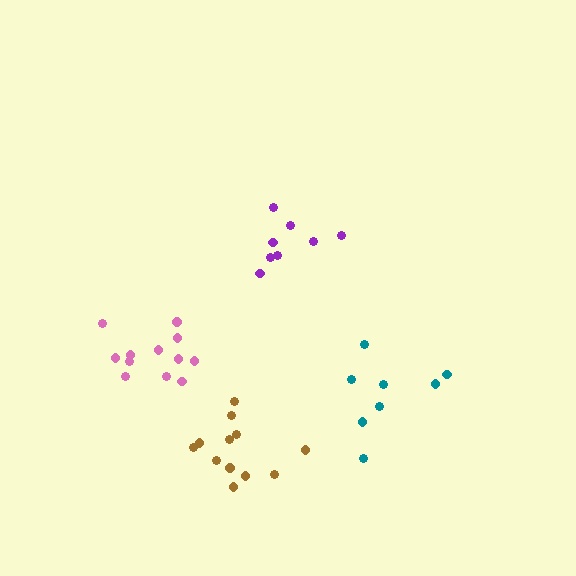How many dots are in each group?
Group 1: 12 dots, Group 2: 8 dots, Group 3: 12 dots, Group 4: 8 dots (40 total).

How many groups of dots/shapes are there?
There are 4 groups.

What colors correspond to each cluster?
The clusters are colored: pink, purple, brown, teal.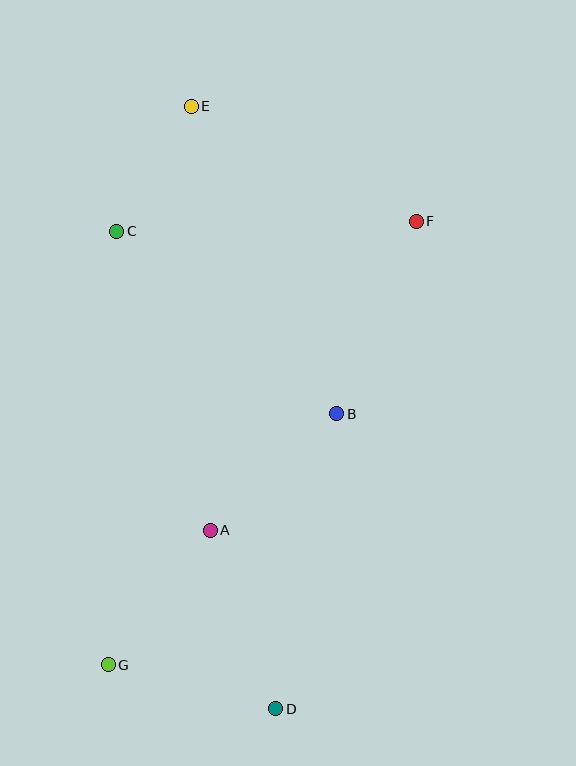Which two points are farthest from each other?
Points D and E are farthest from each other.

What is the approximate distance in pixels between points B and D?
The distance between B and D is approximately 301 pixels.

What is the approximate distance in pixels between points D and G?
The distance between D and G is approximately 173 pixels.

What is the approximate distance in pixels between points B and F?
The distance between B and F is approximately 208 pixels.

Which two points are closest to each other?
Points C and E are closest to each other.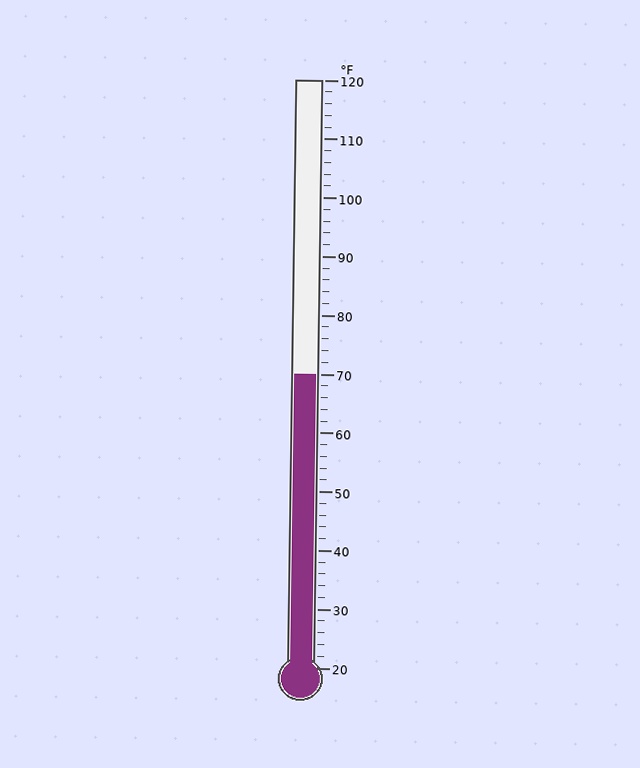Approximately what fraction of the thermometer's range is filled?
The thermometer is filled to approximately 50% of its range.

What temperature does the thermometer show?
The thermometer shows approximately 70°F.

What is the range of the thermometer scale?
The thermometer scale ranges from 20°F to 120°F.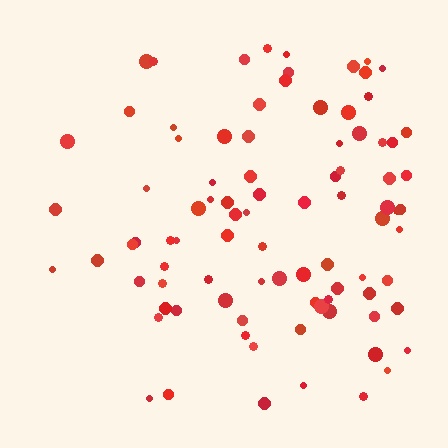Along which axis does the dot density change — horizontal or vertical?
Horizontal.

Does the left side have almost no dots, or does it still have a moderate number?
Still a moderate number, just noticeably fewer than the right.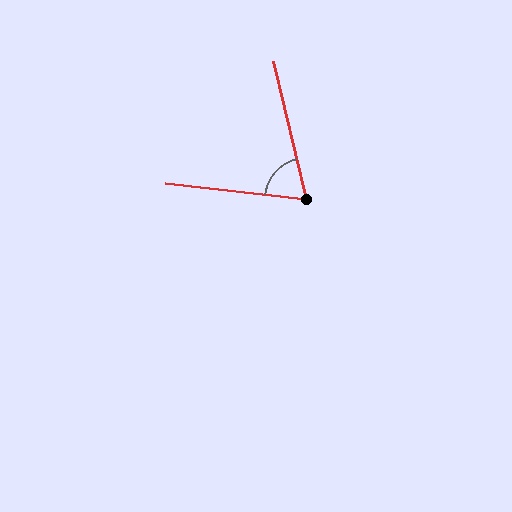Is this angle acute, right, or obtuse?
It is acute.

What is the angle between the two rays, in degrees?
Approximately 70 degrees.